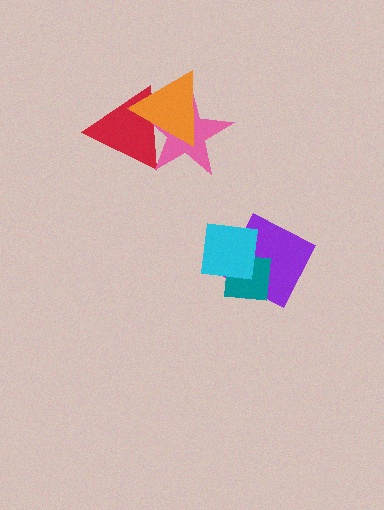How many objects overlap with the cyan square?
2 objects overlap with the cyan square.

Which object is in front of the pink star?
The orange triangle is in front of the pink star.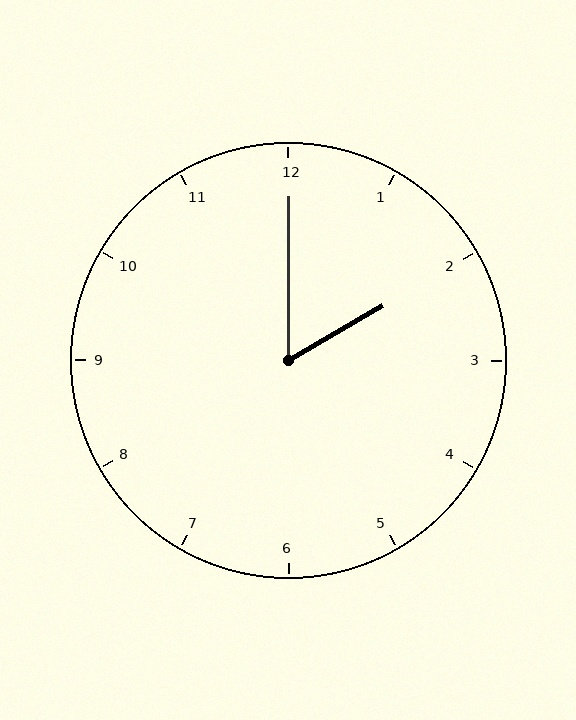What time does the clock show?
2:00.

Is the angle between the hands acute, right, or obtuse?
It is acute.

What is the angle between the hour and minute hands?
Approximately 60 degrees.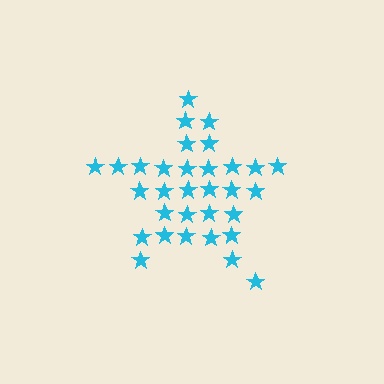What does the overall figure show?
The overall figure shows a star.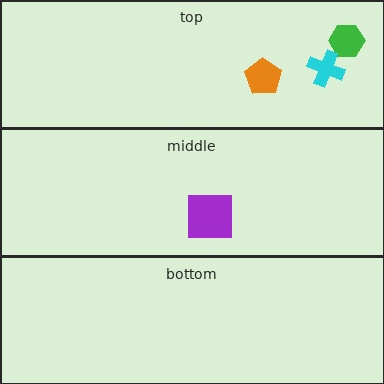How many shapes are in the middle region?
1.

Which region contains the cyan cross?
The top region.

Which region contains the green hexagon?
The top region.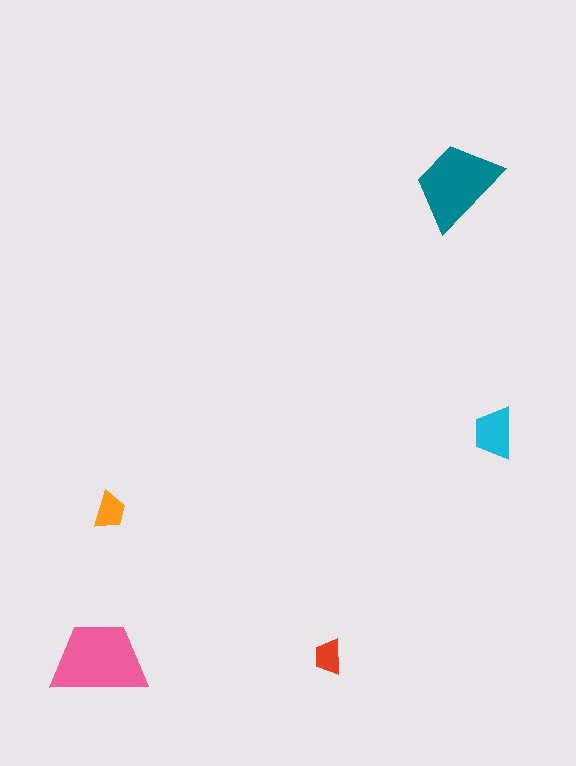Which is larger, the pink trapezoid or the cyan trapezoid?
The pink one.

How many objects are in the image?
There are 5 objects in the image.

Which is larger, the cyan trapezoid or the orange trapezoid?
The cyan one.